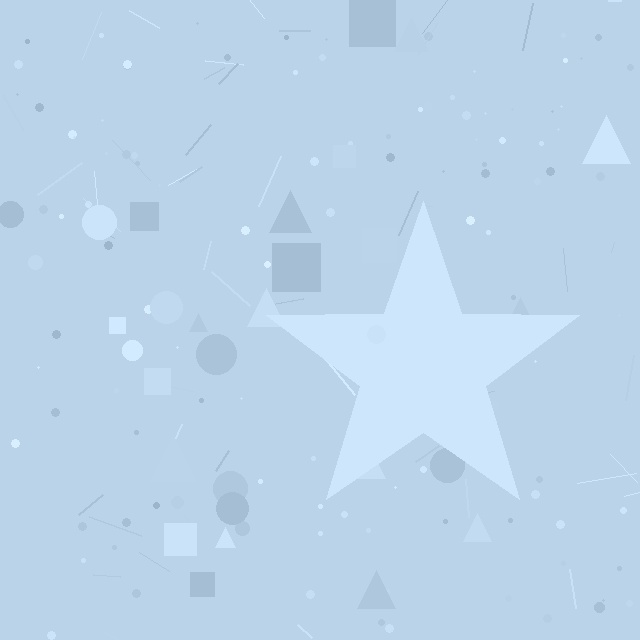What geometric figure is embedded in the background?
A star is embedded in the background.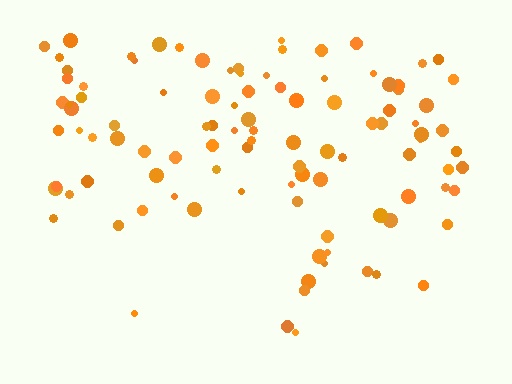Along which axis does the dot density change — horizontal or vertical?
Vertical.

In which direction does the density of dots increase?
From bottom to top, with the top side densest.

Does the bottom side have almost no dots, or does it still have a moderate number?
Still a moderate number, just noticeably fewer than the top.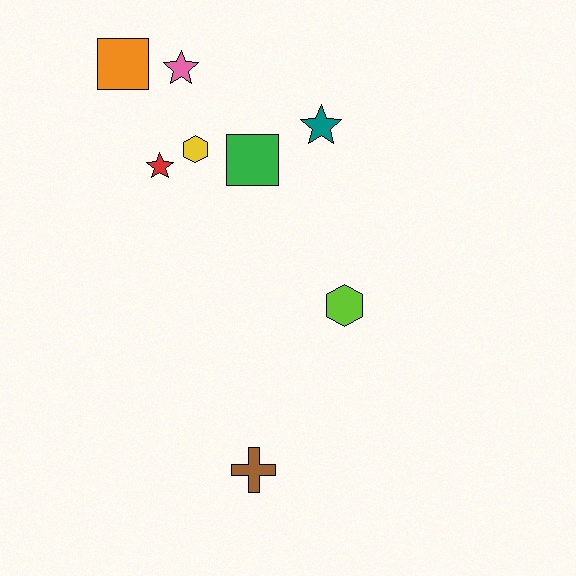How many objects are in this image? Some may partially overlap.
There are 8 objects.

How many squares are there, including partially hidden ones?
There are 2 squares.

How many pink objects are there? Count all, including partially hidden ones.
There is 1 pink object.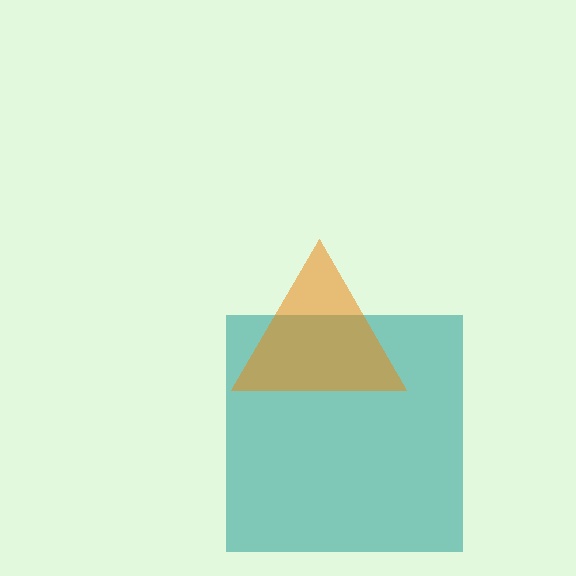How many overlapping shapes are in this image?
There are 2 overlapping shapes in the image.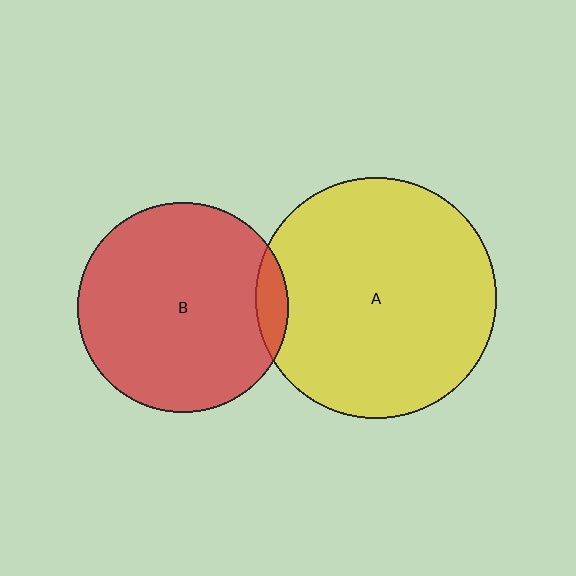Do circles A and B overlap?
Yes.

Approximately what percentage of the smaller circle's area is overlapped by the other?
Approximately 5%.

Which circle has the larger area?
Circle A (yellow).